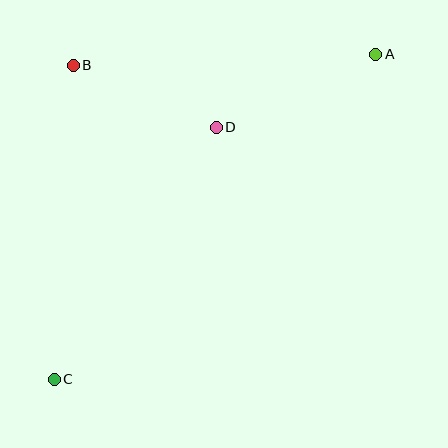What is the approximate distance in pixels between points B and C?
The distance between B and C is approximately 314 pixels.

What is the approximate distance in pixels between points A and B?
The distance between A and B is approximately 302 pixels.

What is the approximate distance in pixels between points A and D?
The distance between A and D is approximately 175 pixels.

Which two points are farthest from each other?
Points A and C are farthest from each other.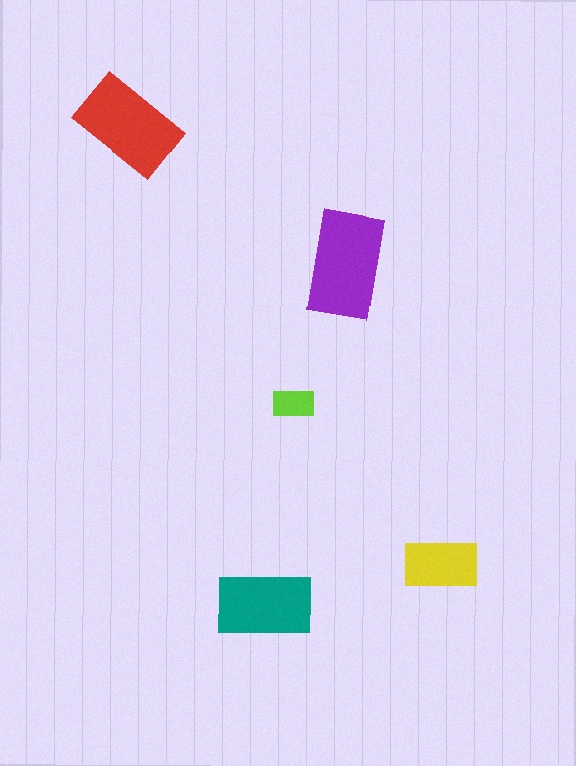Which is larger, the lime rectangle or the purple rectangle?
The purple one.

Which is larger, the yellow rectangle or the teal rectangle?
The teal one.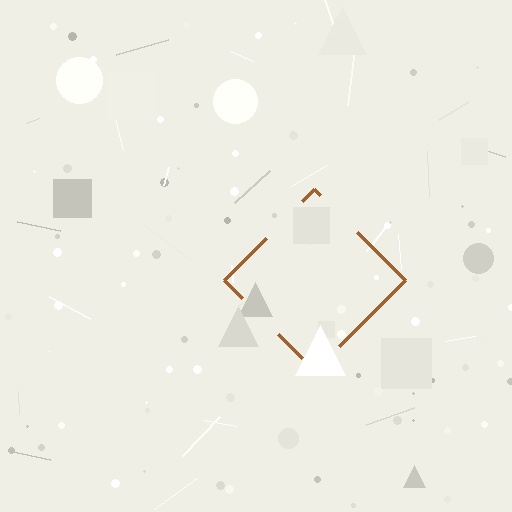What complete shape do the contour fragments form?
The contour fragments form a diamond.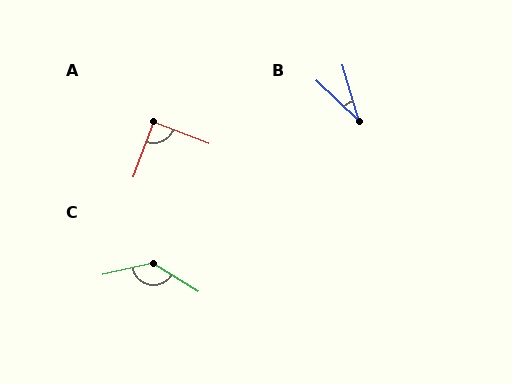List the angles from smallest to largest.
B (31°), A (89°), C (136°).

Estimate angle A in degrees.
Approximately 89 degrees.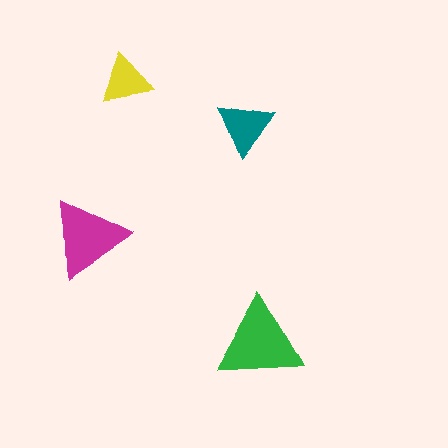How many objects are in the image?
There are 4 objects in the image.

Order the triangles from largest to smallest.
the green one, the magenta one, the teal one, the yellow one.